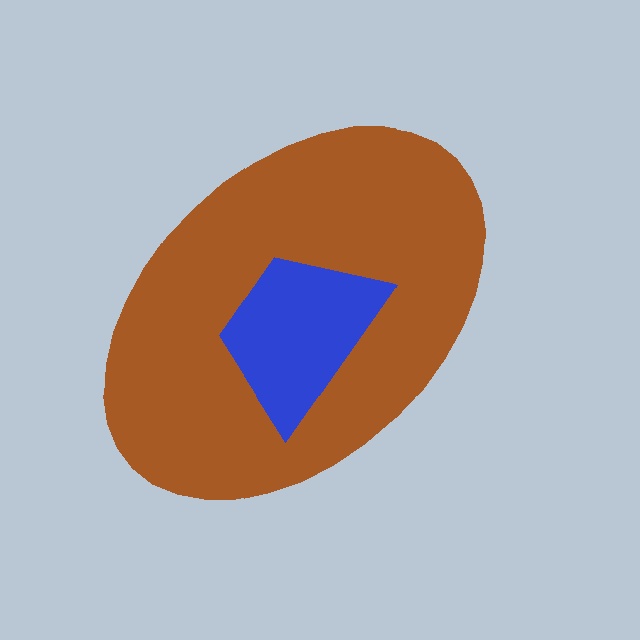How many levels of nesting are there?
2.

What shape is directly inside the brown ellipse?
The blue trapezoid.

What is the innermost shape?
The blue trapezoid.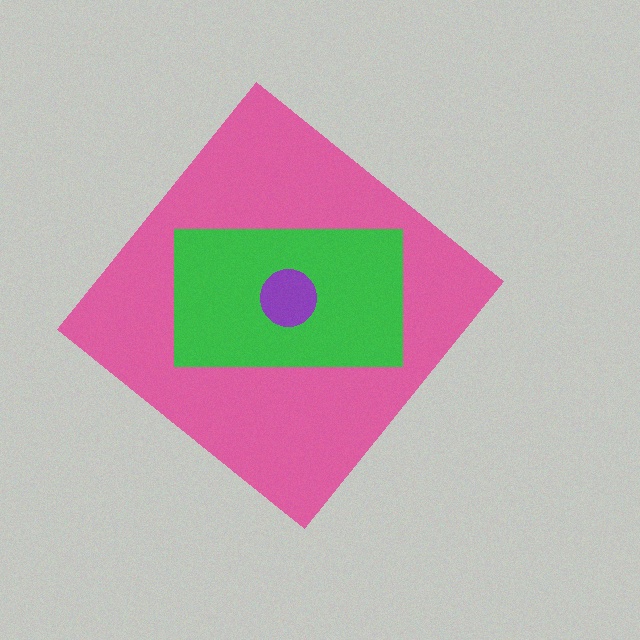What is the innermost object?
The purple circle.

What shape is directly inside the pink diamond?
The green rectangle.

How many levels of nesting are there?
3.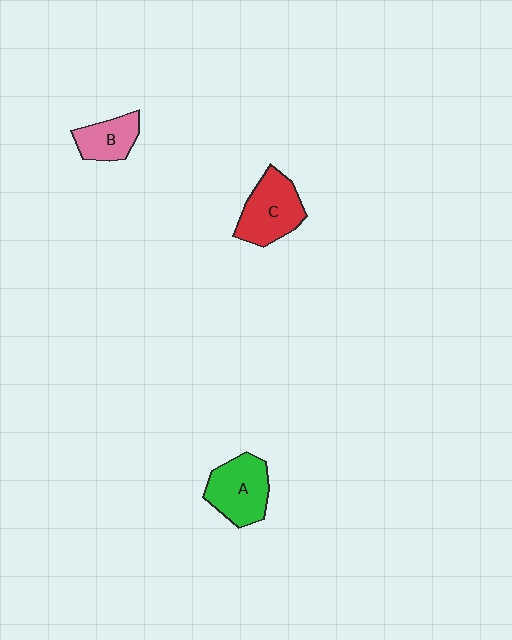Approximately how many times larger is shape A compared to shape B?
Approximately 1.5 times.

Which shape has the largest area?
Shape C (red).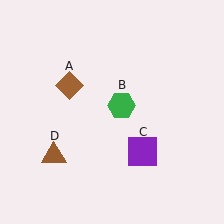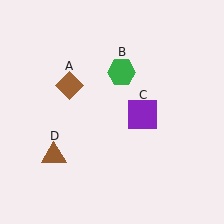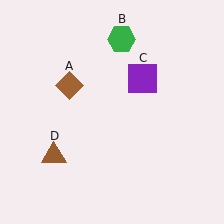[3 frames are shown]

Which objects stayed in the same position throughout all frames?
Brown diamond (object A) and brown triangle (object D) remained stationary.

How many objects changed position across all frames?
2 objects changed position: green hexagon (object B), purple square (object C).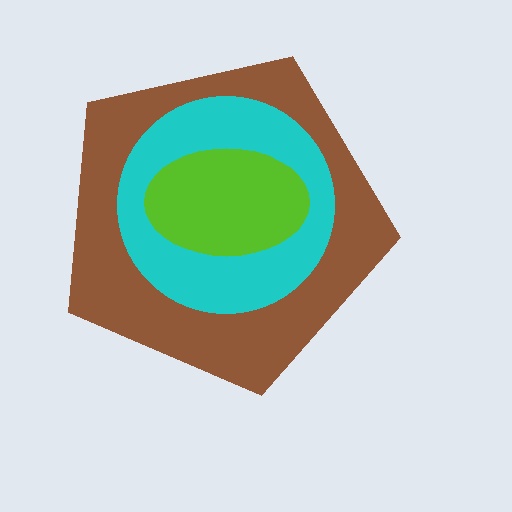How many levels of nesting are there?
3.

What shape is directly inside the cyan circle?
The lime ellipse.